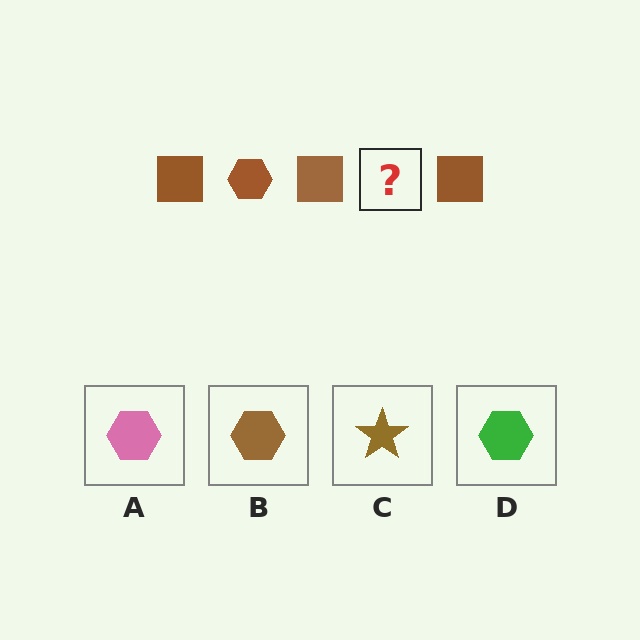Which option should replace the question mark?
Option B.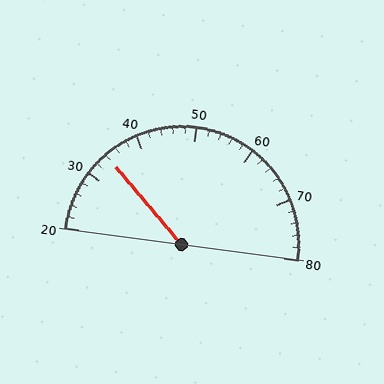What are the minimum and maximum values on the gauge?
The gauge ranges from 20 to 80.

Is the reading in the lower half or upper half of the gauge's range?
The reading is in the lower half of the range (20 to 80).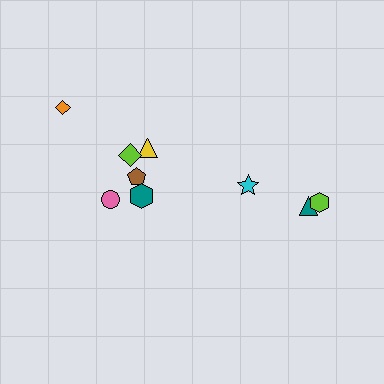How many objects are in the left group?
There are 6 objects.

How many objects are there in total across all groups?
There are 9 objects.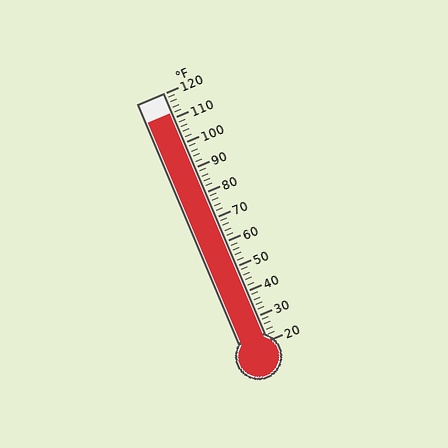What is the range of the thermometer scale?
The thermometer scale ranges from 20°F to 120°F.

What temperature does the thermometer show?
The thermometer shows approximately 112°F.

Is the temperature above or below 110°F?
The temperature is above 110°F.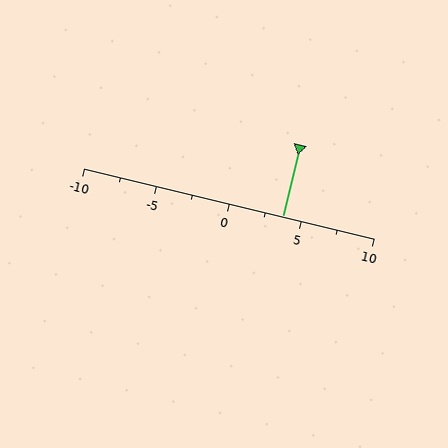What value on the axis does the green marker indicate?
The marker indicates approximately 3.8.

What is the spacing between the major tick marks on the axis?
The major ticks are spaced 5 apart.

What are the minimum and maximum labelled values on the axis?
The axis runs from -10 to 10.